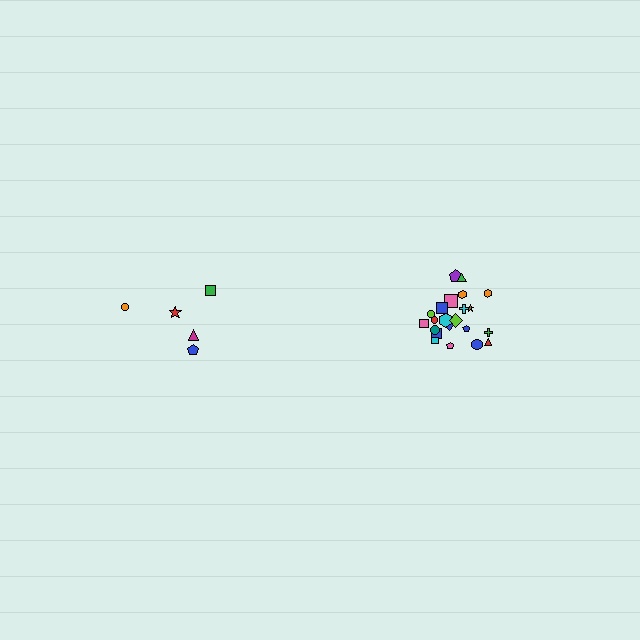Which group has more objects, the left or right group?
The right group.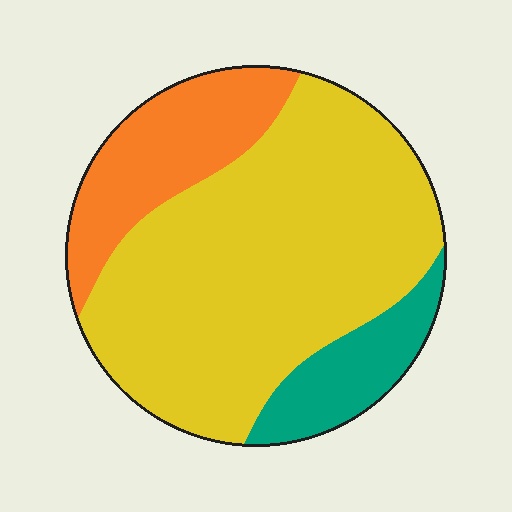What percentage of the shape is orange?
Orange covers about 20% of the shape.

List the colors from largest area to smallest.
From largest to smallest: yellow, orange, teal.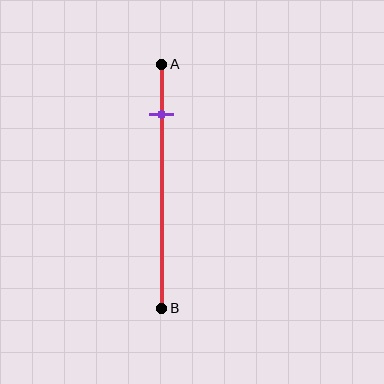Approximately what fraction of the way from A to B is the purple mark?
The purple mark is approximately 20% of the way from A to B.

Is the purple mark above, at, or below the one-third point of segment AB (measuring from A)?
The purple mark is above the one-third point of segment AB.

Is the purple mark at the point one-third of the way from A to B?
No, the mark is at about 20% from A, not at the 33% one-third point.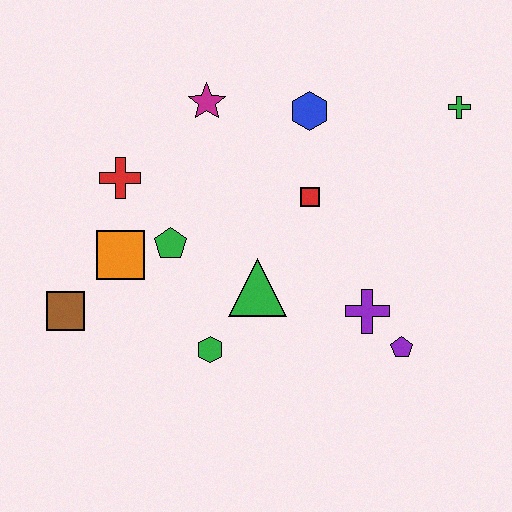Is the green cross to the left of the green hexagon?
No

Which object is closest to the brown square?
The orange square is closest to the brown square.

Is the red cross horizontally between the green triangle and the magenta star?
No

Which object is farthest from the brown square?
The green cross is farthest from the brown square.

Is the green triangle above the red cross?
No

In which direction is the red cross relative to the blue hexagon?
The red cross is to the left of the blue hexagon.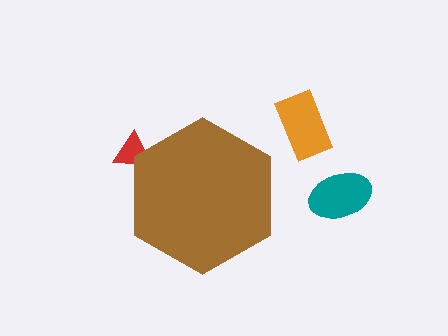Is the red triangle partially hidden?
Yes, the red triangle is partially hidden behind the brown hexagon.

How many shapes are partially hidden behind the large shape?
1 shape is partially hidden.